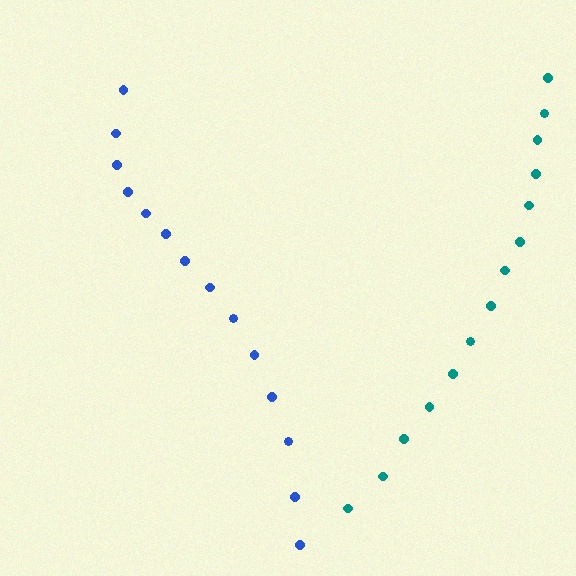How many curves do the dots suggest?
There are 2 distinct paths.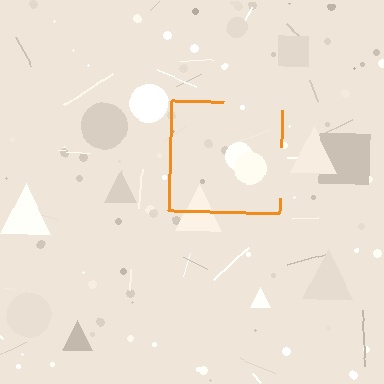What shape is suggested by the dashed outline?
The dashed outline suggests a square.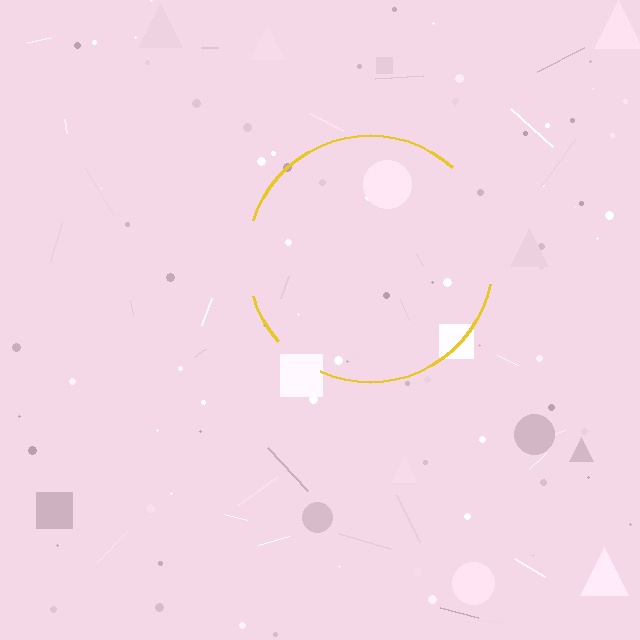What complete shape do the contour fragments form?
The contour fragments form a circle.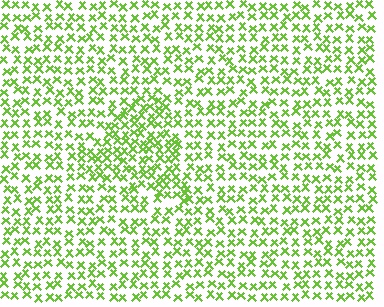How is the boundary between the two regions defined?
The boundary is defined by a change in element density (approximately 1.6x ratio). All elements are the same color, size, and shape.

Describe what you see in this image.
The image contains small lime elements arranged at two different densities. A triangle-shaped region is visible where the elements are more densely packed than the surrounding area.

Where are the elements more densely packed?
The elements are more densely packed inside the triangle boundary.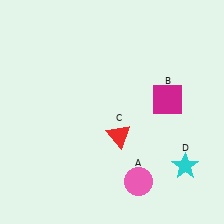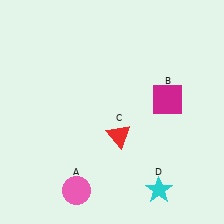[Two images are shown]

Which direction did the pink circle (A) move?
The pink circle (A) moved left.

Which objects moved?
The objects that moved are: the pink circle (A), the cyan star (D).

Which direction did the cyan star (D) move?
The cyan star (D) moved left.